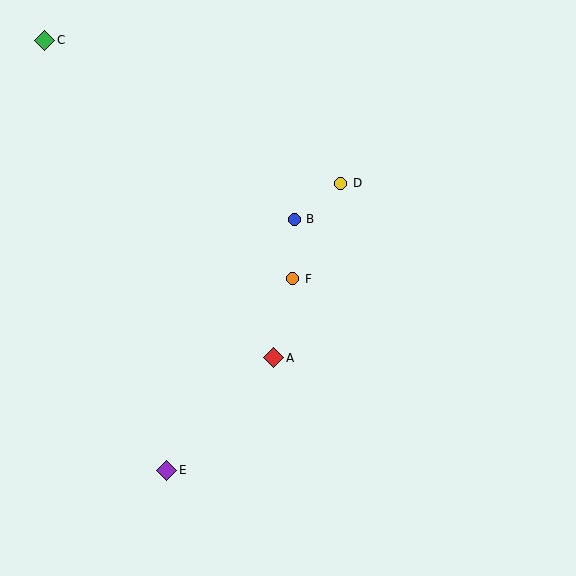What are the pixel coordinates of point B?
Point B is at (294, 219).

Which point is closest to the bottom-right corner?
Point A is closest to the bottom-right corner.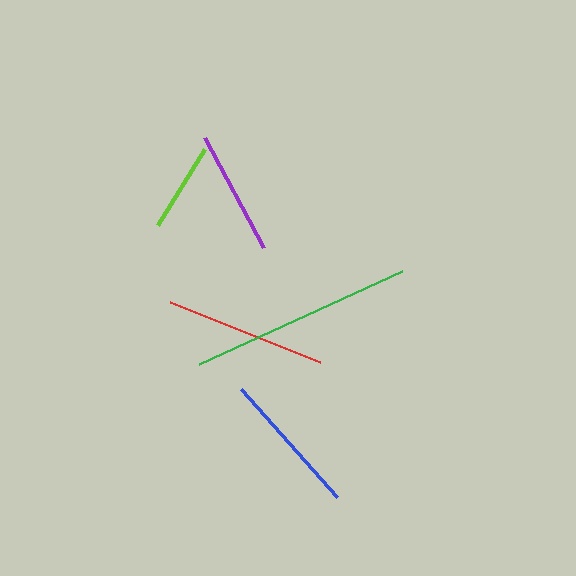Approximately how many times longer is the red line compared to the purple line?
The red line is approximately 1.3 times the length of the purple line.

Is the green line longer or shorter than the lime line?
The green line is longer than the lime line.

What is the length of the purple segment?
The purple segment is approximately 125 pixels long.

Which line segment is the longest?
The green line is the longest at approximately 223 pixels.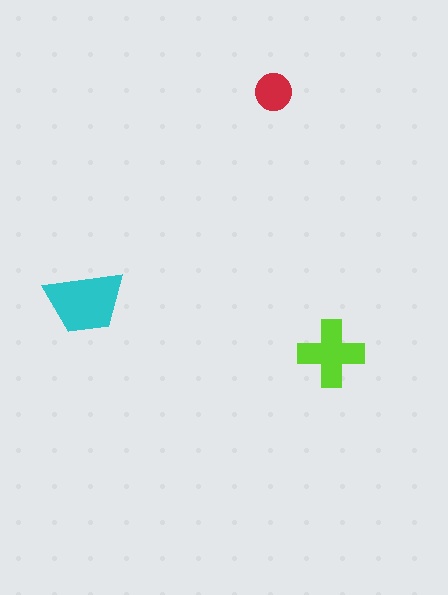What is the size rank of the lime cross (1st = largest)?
2nd.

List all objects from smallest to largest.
The red circle, the lime cross, the cyan trapezoid.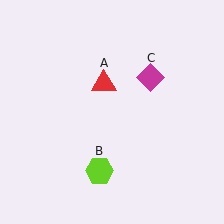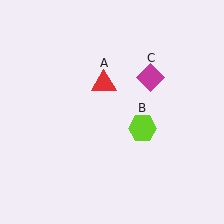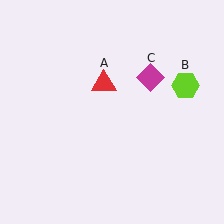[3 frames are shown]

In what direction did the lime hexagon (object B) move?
The lime hexagon (object B) moved up and to the right.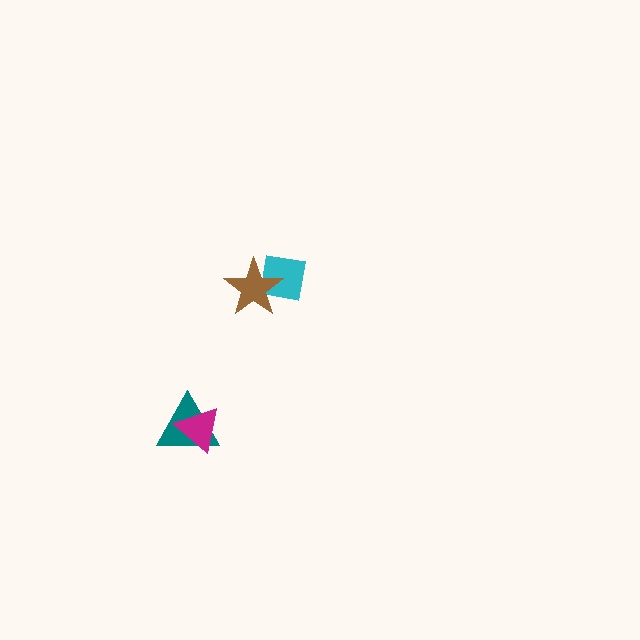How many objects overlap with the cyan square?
1 object overlaps with the cyan square.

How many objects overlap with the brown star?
1 object overlaps with the brown star.